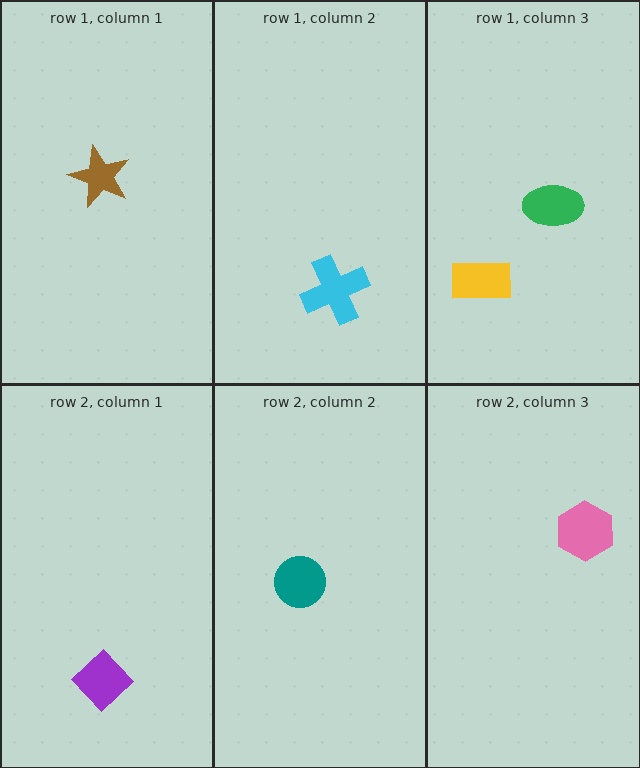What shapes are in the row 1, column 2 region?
The cyan cross.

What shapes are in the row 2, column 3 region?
The pink hexagon.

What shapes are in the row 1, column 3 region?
The green ellipse, the yellow rectangle.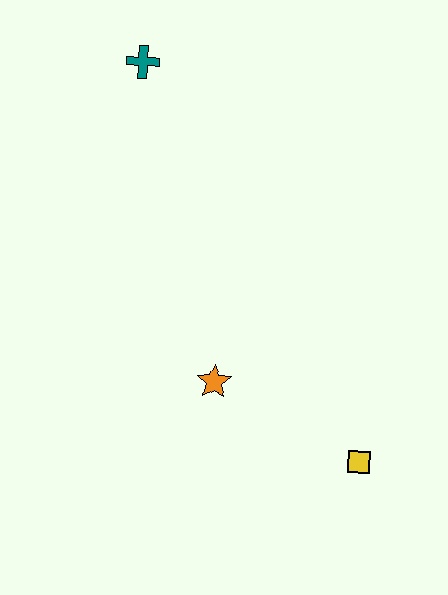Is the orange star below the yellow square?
No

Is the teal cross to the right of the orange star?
No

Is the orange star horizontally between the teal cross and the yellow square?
Yes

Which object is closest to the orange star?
The yellow square is closest to the orange star.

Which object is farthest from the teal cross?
The yellow square is farthest from the teal cross.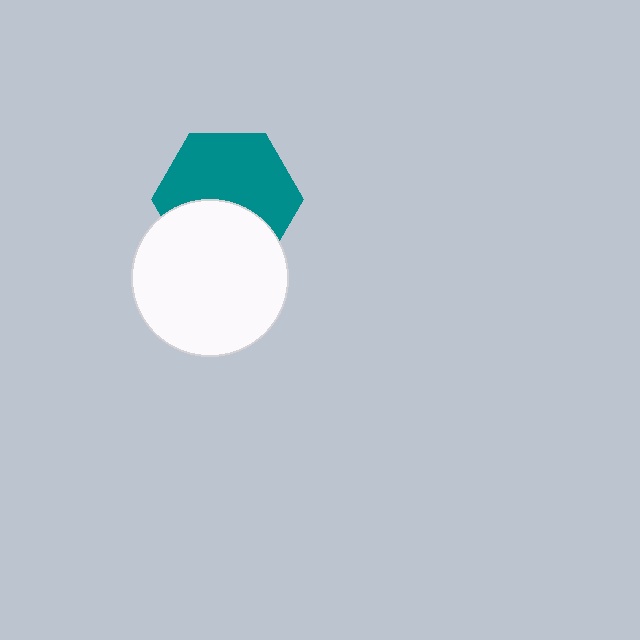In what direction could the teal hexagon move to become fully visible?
The teal hexagon could move up. That would shift it out from behind the white circle entirely.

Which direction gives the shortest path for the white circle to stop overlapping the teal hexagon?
Moving down gives the shortest separation.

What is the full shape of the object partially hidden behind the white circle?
The partially hidden object is a teal hexagon.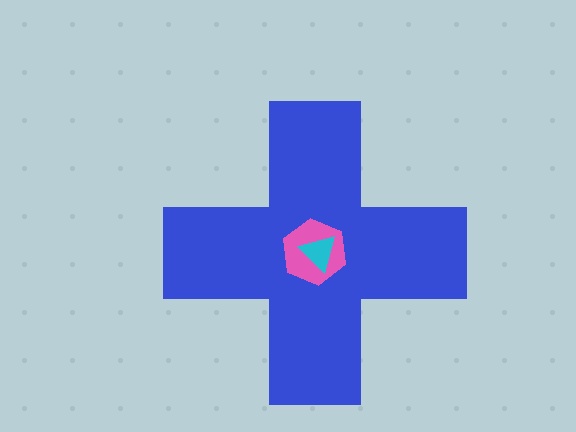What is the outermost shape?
The blue cross.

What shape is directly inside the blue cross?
The pink hexagon.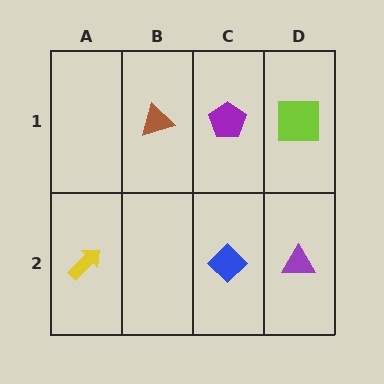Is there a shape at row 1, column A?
No, that cell is empty.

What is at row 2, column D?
A purple triangle.